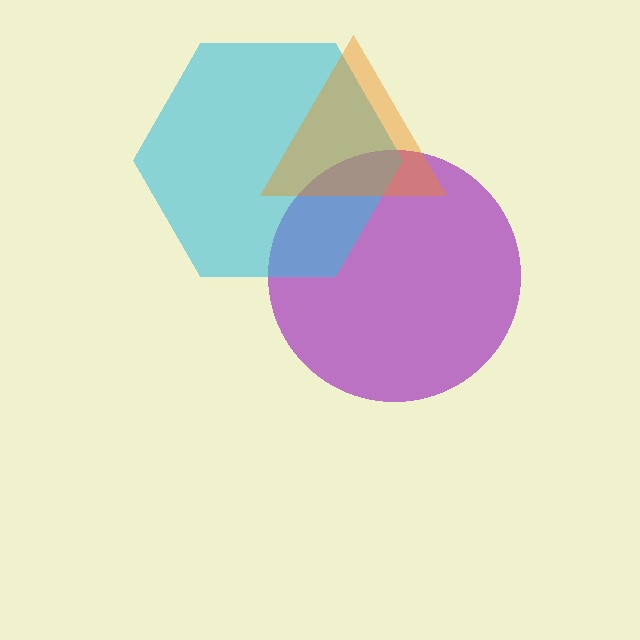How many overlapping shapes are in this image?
There are 3 overlapping shapes in the image.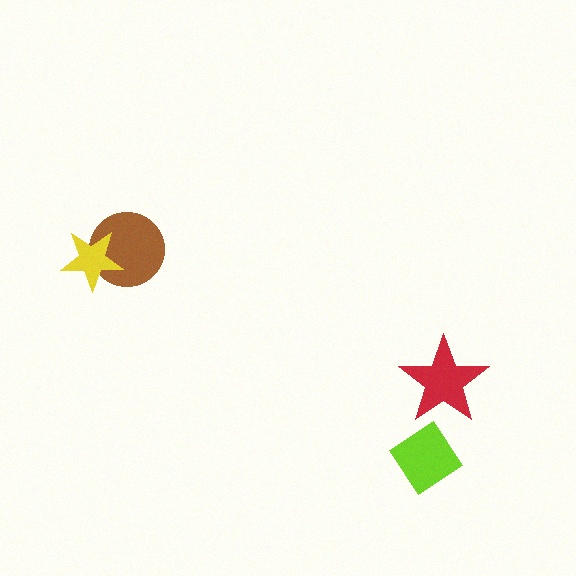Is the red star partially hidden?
No, no other shape covers it.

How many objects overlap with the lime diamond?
0 objects overlap with the lime diamond.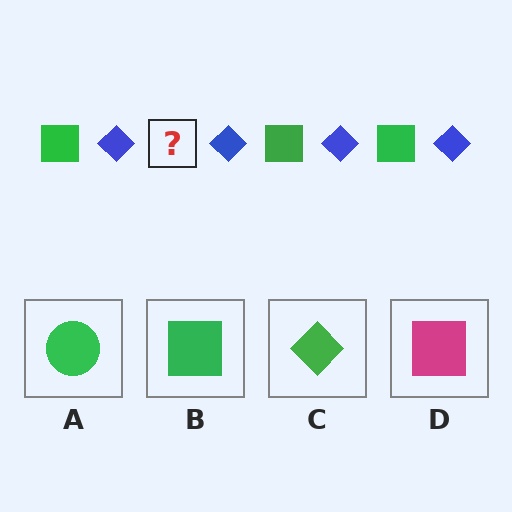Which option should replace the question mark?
Option B.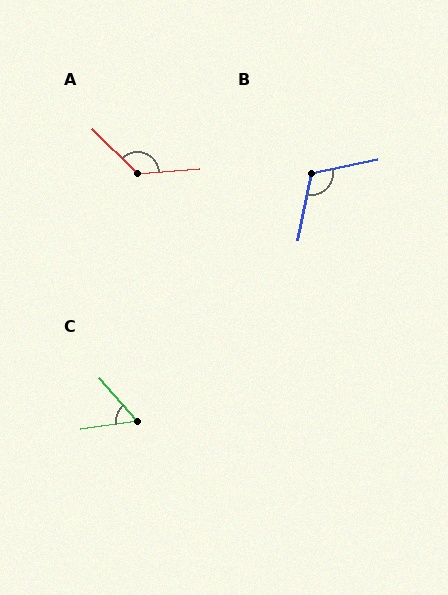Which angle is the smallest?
C, at approximately 57 degrees.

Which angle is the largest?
A, at approximately 131 degrees.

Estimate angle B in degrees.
Approximately 114 degrees.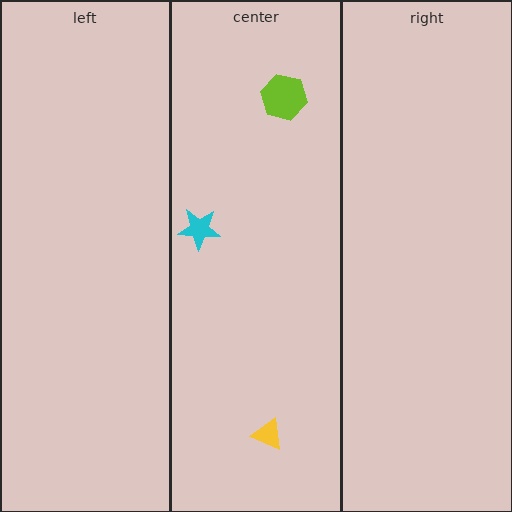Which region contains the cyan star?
The center region.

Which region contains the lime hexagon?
The center region.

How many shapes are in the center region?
3.